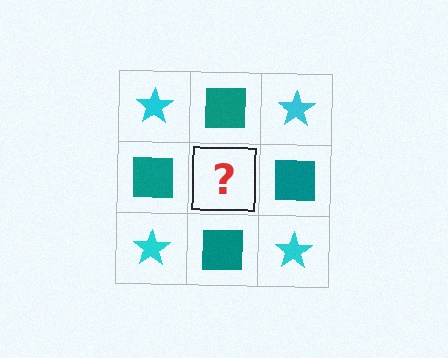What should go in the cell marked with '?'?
The missing cell should contain a cyan star.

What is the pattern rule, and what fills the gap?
The rule is that it alternates cyan star and teal square in a checkerboard pattern. The gap should be filled with a cyan star.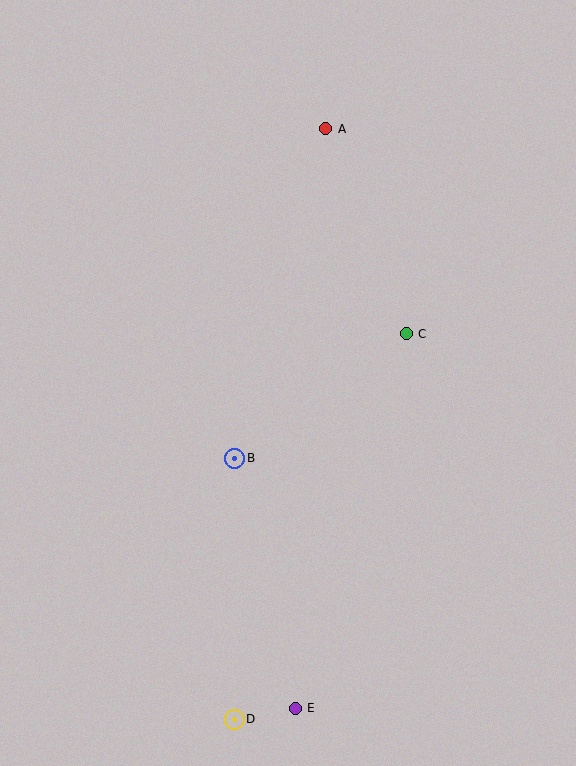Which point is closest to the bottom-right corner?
Point E is closest to the bottom-right corner.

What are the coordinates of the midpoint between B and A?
The midpoint between B and A is at (280, 293).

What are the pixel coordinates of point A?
Point A is at (326, 129).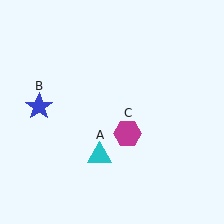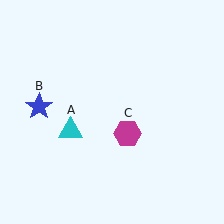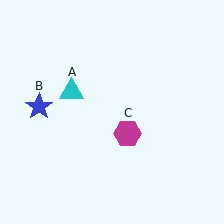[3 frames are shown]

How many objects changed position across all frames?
1 object changed position: cyan triangle (object A).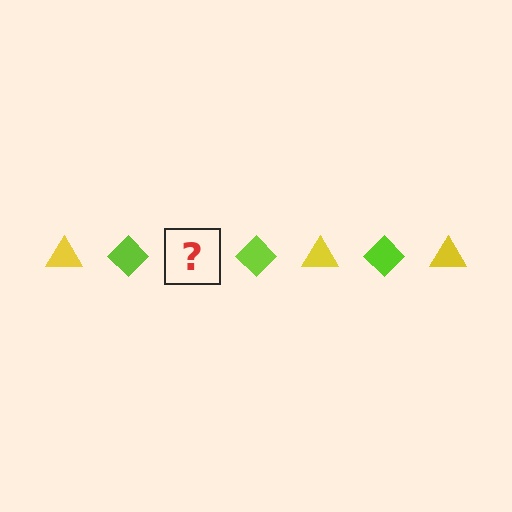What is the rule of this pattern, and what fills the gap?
The rule is that the pattern alternates between yellow triangle and lime diamond. The gap should be filled with a yellow triangle.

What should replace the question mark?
The question mark should be replaced with a yellow triangle.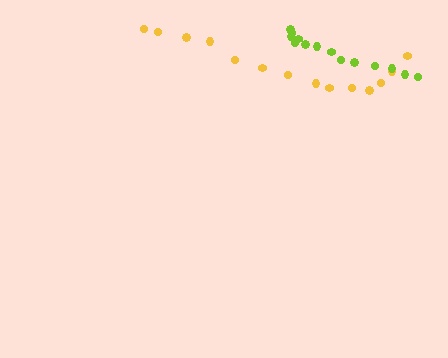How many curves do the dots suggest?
There are 2 distinct paths.